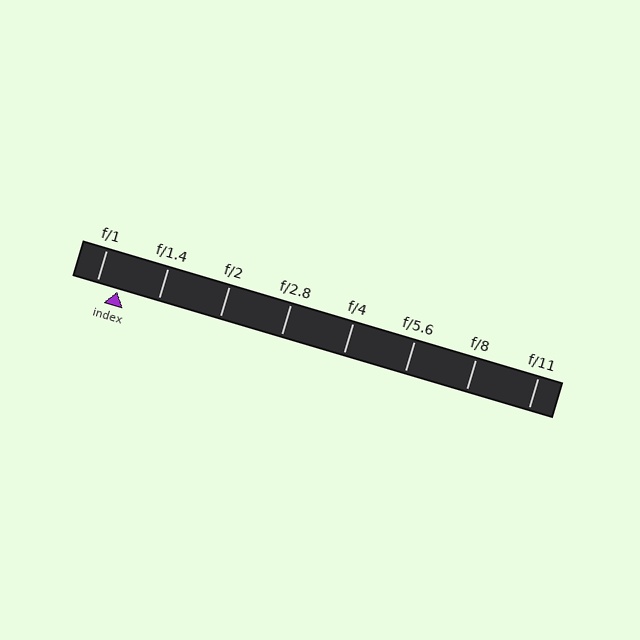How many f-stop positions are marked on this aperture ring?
There are 8 f-stop positions marked.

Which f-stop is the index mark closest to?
The index mark is closest to f/1.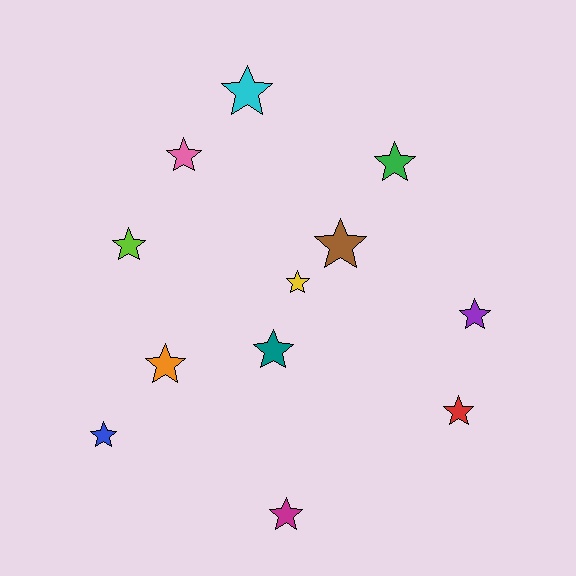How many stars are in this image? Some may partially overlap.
There are 12 stars.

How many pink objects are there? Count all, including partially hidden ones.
There is 1 pink object.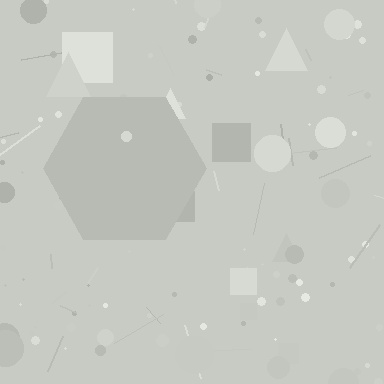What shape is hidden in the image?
A hexagon is hidden in the image.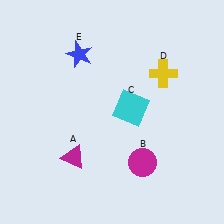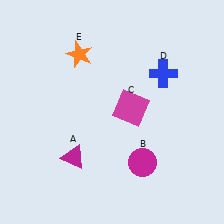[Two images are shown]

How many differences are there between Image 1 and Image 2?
There are 3 differences between the two images.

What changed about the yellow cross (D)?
In Image 1, D is yellow. In Image 2, it changed to blue.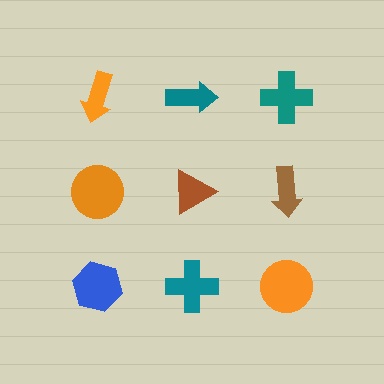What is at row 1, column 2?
A teal arrow.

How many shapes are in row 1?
3 shapes.